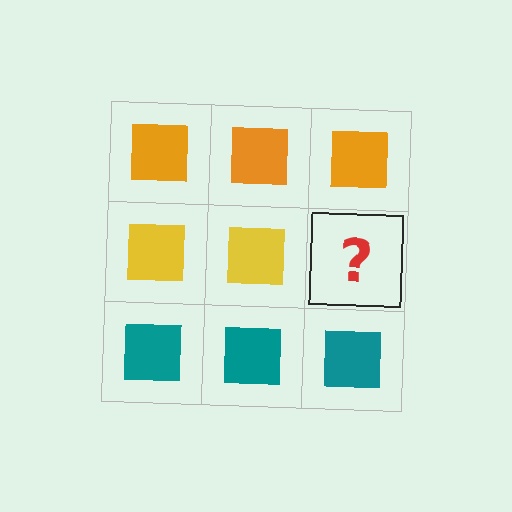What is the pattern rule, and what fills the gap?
The rule is that each row has a consistent color. The gap should be filled with a yellow square.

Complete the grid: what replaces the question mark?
The question mark should be replaced with a yellow square.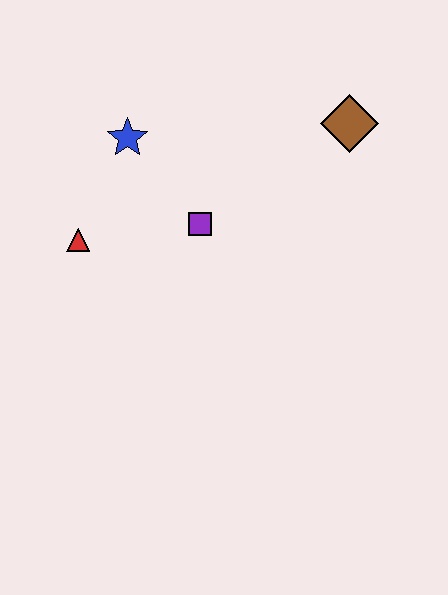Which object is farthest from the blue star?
The brown diamond is farthest from the blue star.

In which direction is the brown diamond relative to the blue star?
The brown diamond is to the right of the blue star.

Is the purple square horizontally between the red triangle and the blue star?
No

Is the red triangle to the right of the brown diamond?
No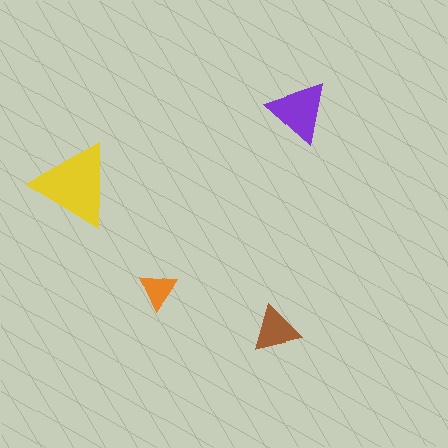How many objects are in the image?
There are 4 objects in the image.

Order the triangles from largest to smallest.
the yellow one, the purple one, the brown one, the orange one.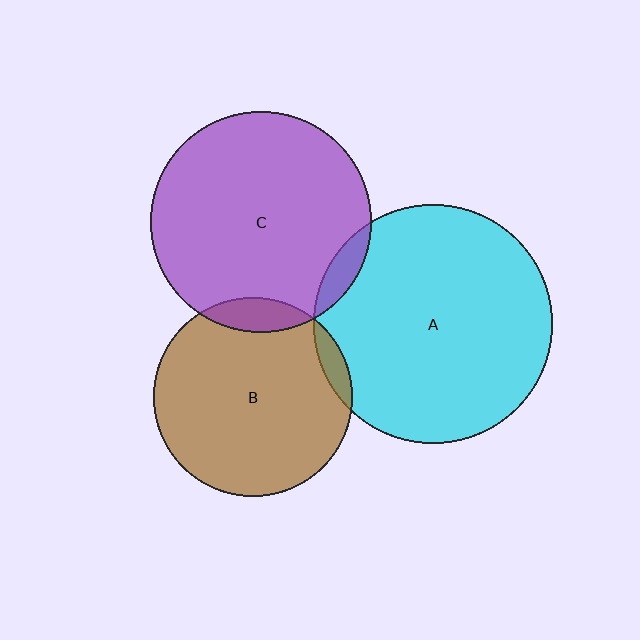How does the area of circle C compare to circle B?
Approximately 1.2 times.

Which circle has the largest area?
Circle A (cyan).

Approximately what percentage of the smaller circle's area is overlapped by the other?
Approximately 5%.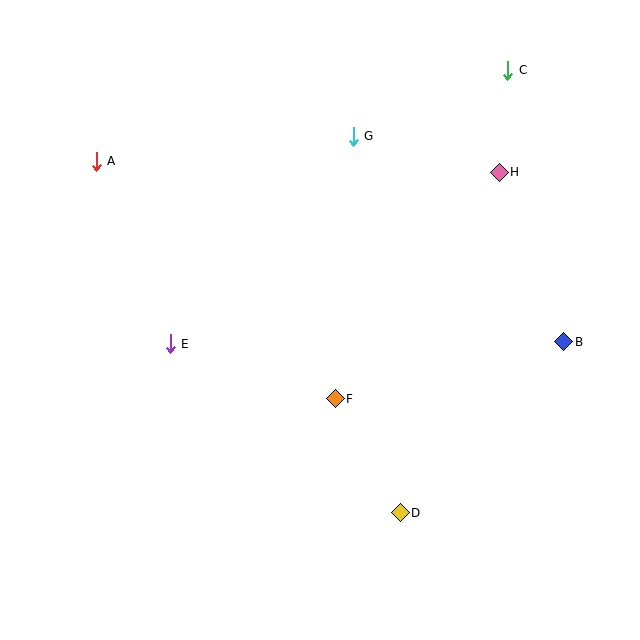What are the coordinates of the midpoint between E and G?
The midpoint between E and G is at (262, 240).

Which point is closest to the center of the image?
Point F at (335, 399) is closest to the center.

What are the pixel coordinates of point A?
Point A is at (96, 161).